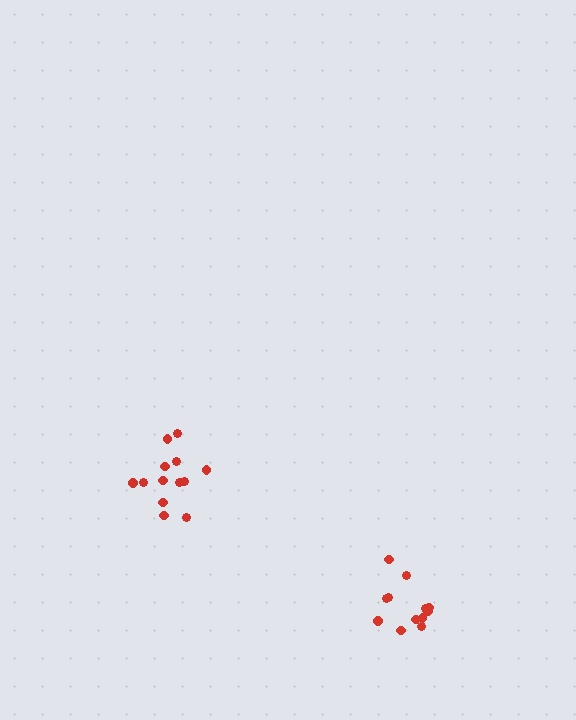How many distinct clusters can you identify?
There are 2 distinct clusters.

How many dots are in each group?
Group 1: 12 dots, Group 2: 13 dots (25 total).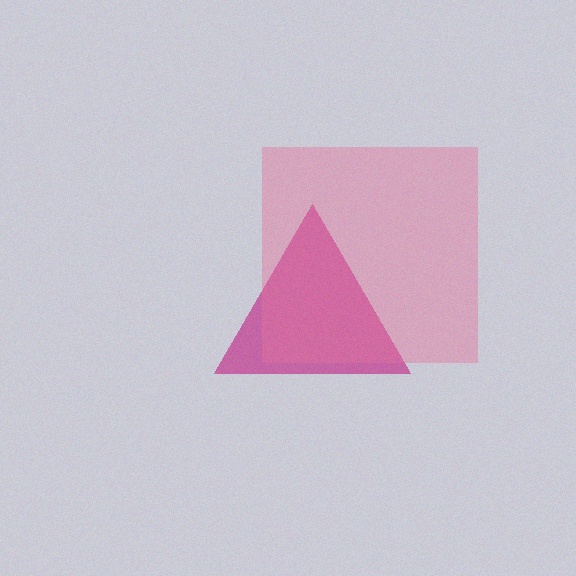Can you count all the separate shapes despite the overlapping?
Yes, there are 2 separate shapes.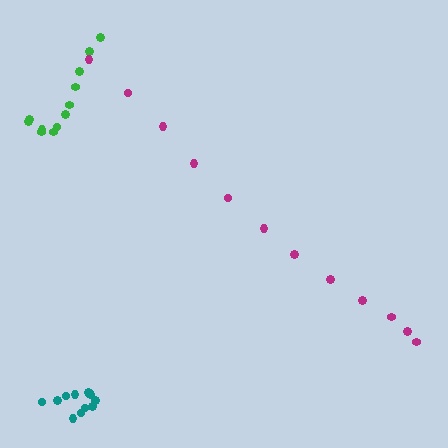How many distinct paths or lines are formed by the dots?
There are 3 distinct paths.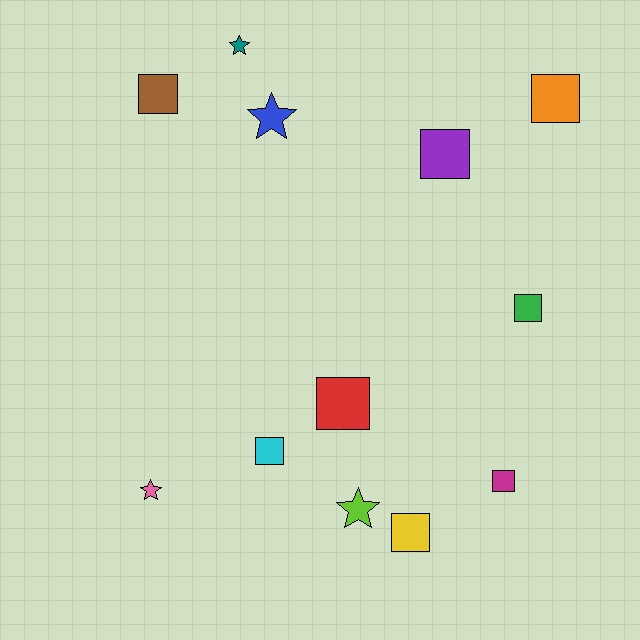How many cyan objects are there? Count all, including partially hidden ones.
There is 1 cyan object.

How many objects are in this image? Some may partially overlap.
There are 12 objects.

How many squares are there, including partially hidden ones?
There are 8 squares.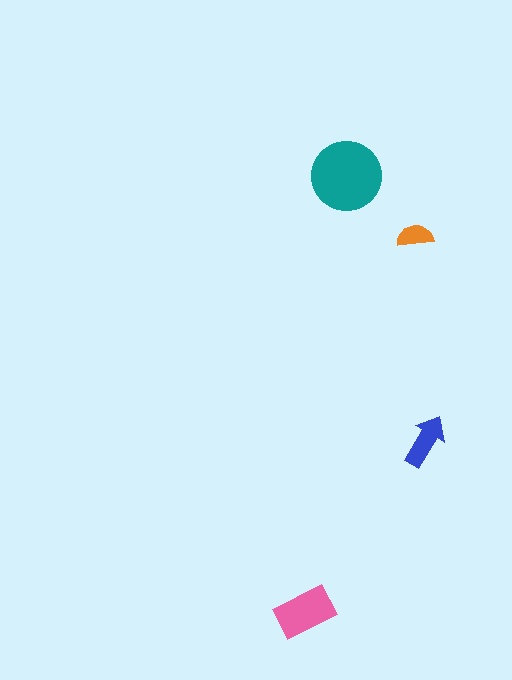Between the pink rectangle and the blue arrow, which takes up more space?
The pink rectangle.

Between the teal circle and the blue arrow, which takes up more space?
The teal circle.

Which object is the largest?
The teal circle.